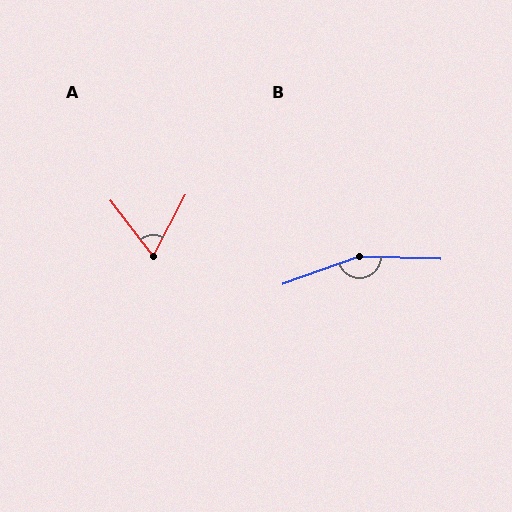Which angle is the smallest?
A, at approximately 66 degrees.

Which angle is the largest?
B, at approximately 159 degrees.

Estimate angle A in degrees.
Approximately 66 degrees.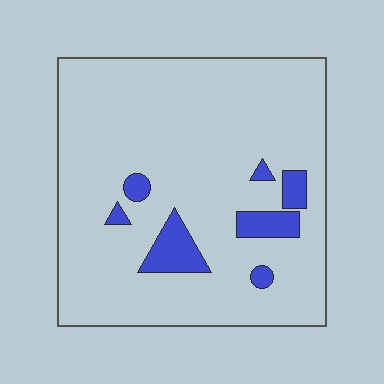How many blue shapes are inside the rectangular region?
7.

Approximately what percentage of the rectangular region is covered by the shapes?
Approximately 10%.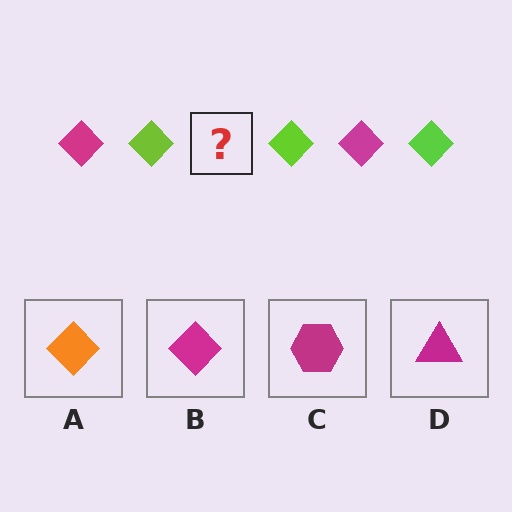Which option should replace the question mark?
Option B.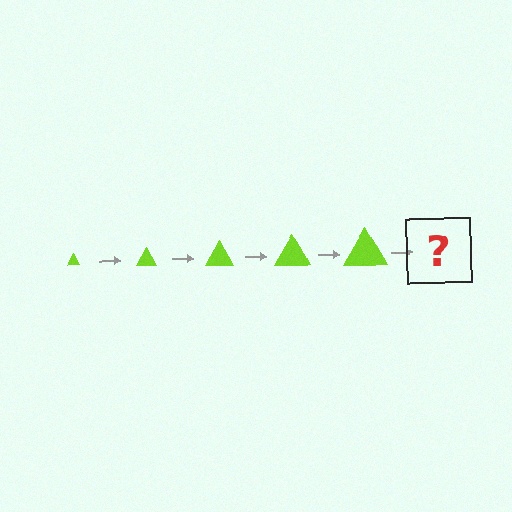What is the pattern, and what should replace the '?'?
The pattern is that the triangle gets progressively larger each step. The '?' should be a lime triangle, larger than the previous one.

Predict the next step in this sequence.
The next step is a lime triangle, larger than the previous one.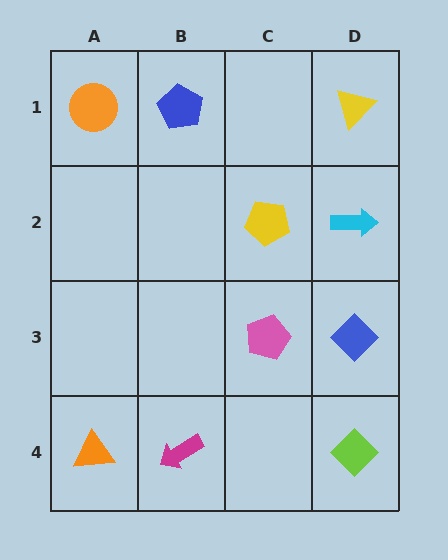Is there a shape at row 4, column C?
No, that cell is empty.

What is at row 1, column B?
A blue pentagon.